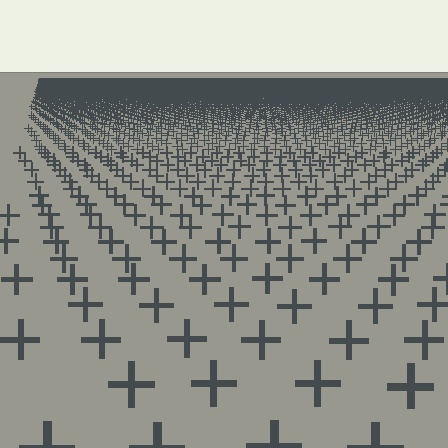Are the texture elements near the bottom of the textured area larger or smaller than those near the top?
Larger. Near the bottom, elements are closer to the viewer and appear at a bigger on-screen size.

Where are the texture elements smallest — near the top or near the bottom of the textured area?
Near the top.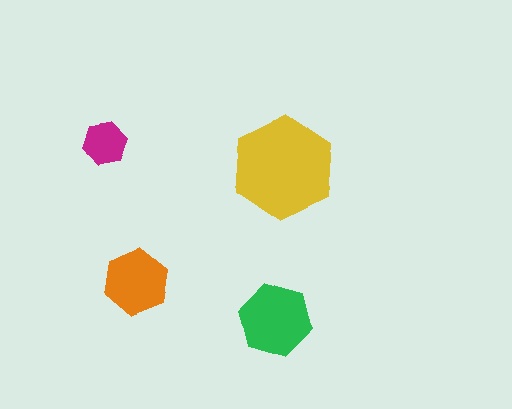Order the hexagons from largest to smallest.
the yellow one, the green one, the orange one, the magenta one.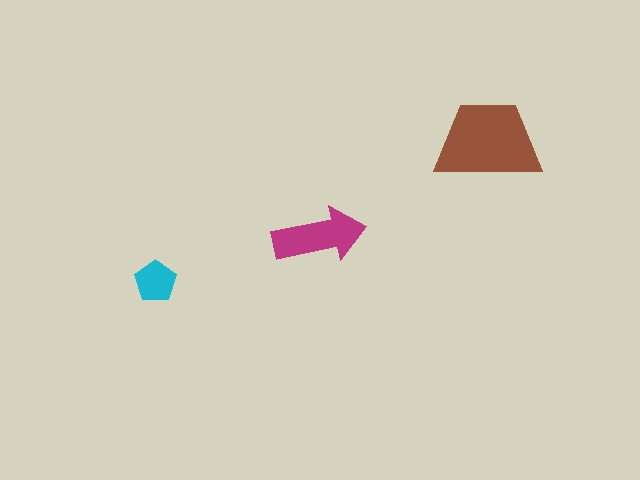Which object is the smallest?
The cyan pentagon.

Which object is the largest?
The brown trapezoid.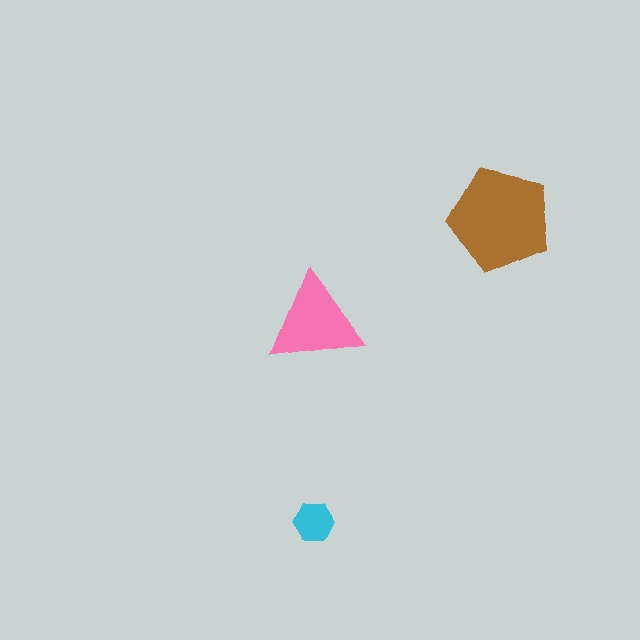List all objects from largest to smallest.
The brown pentagon, the pink triangle, the cyan hexagon.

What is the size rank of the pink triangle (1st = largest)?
2nd.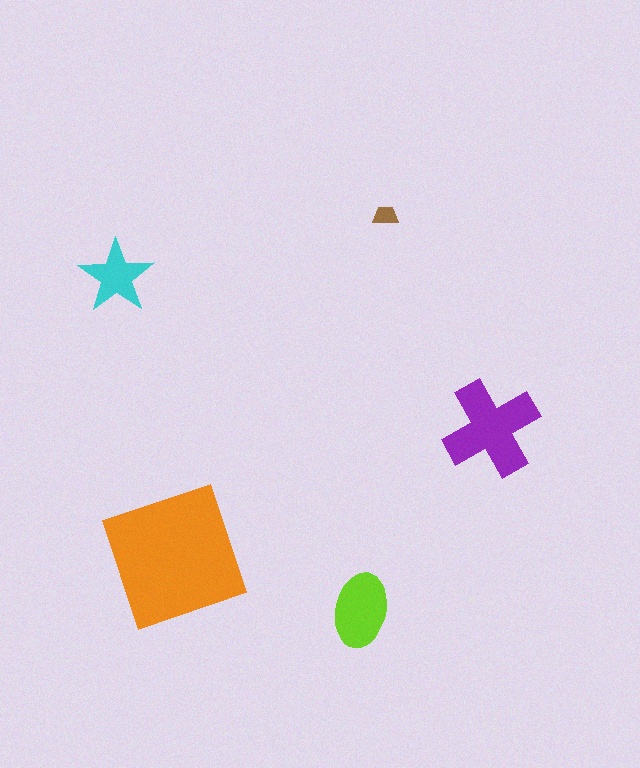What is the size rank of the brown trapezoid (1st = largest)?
5th.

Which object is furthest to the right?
The purple cross is rightmost.